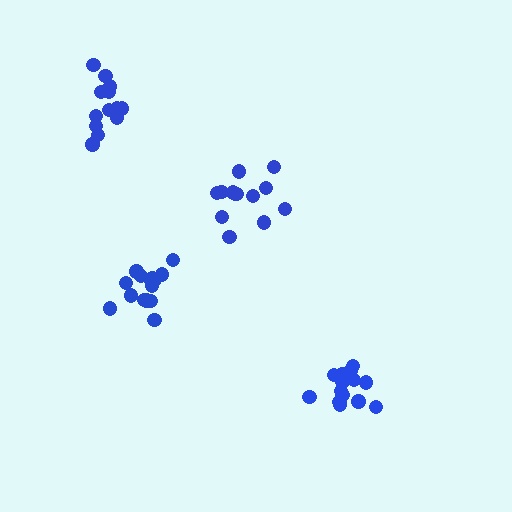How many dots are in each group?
Group 1: 14 dots, Group 2: 13 dots, Group 3: 16 dots, Group 4: 14 dots (57 total).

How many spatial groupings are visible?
There are 4 spatial groupings.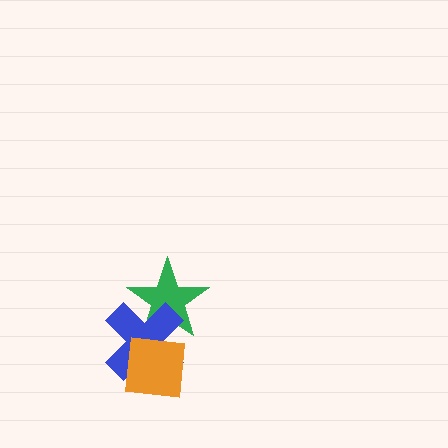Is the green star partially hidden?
Yes, it is partially covered by another shape.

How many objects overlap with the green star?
2 objects overlap with the green star.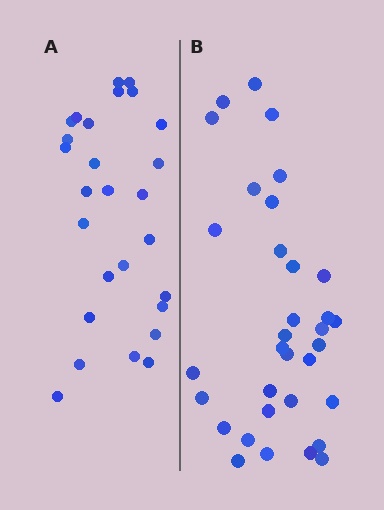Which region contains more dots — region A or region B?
Region B (the right region) has more dots.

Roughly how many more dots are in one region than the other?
Region B has about 6 more dots than region A.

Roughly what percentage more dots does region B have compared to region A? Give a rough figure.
About 20% more.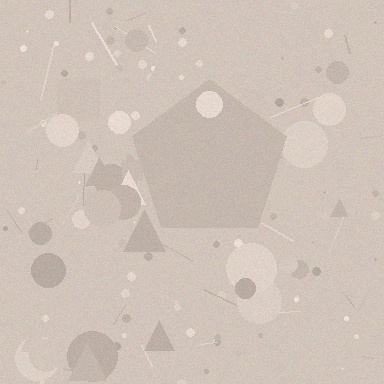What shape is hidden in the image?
A pentagon is hidden in the image.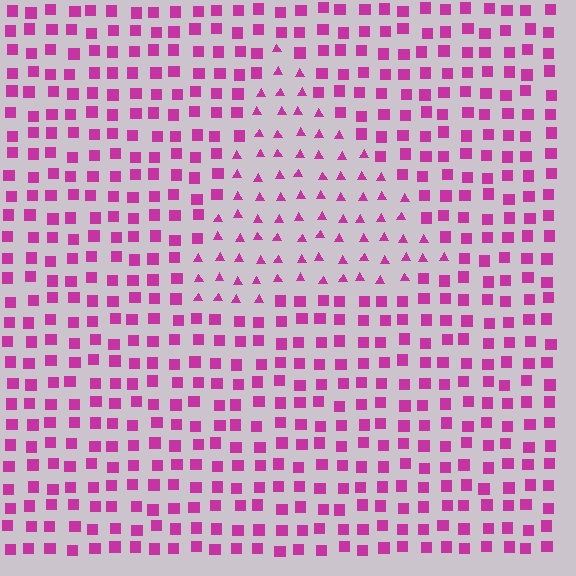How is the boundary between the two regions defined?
The boundary is defined by a change in element shape: triangles inside vs. squares outside. All elements share the same color and spacing.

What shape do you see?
I see a triangle.